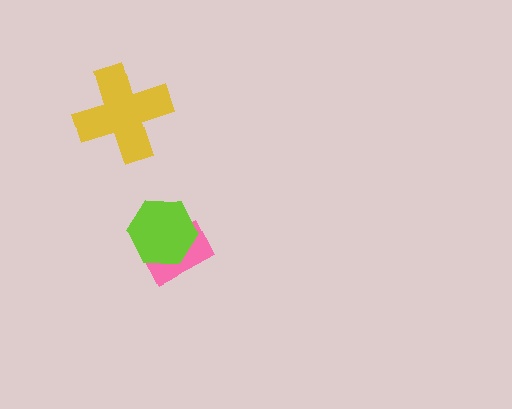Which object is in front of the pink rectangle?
The lime hexagon is in front of the pink rectangle.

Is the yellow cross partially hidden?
No, no other shape covers it.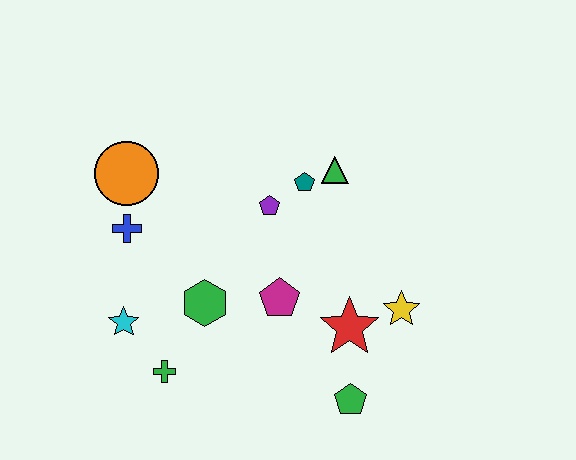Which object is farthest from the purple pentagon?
The green pentagon is farthest from the purple pentagon.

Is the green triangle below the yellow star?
No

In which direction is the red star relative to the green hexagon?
The red star is to the right of the green hexagon.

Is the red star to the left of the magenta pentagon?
No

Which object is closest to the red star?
The yellow star is closest to the red star.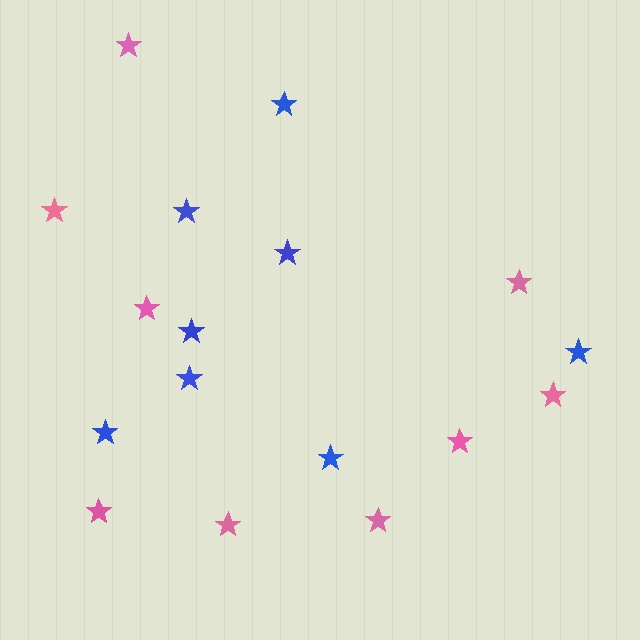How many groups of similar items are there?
There are 2 groups: one group of pink stars (9) and one group of blue stars (8).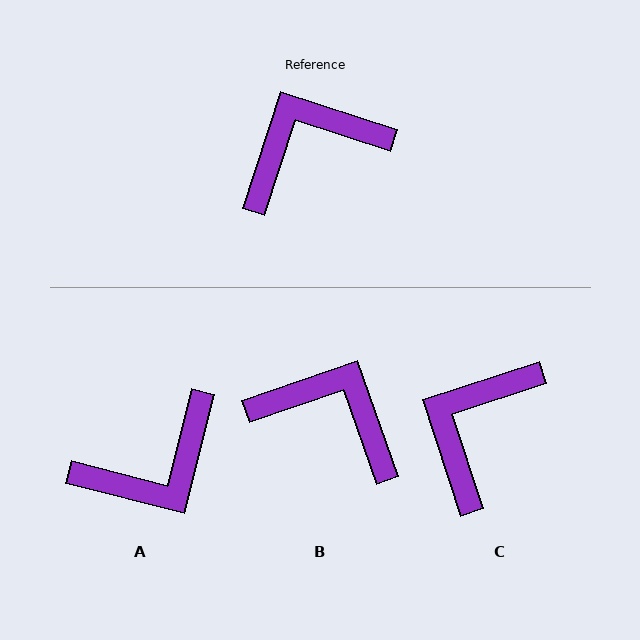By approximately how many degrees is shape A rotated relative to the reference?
Approximately 176 degrees clockwise.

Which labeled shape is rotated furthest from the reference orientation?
A, about 176 degrees away.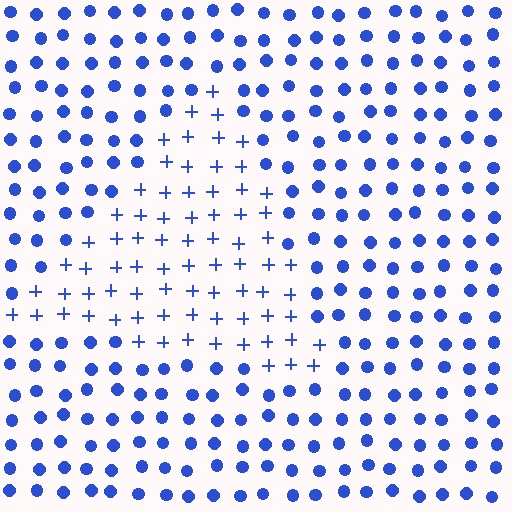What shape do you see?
I see a triangle.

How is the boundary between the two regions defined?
The boundary is defined by a change in element shape: plus signs inside vs. circles outside. All elements share the same color and spacing.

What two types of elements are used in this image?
The image uses plus signs inside the triangle region and circles outside it.